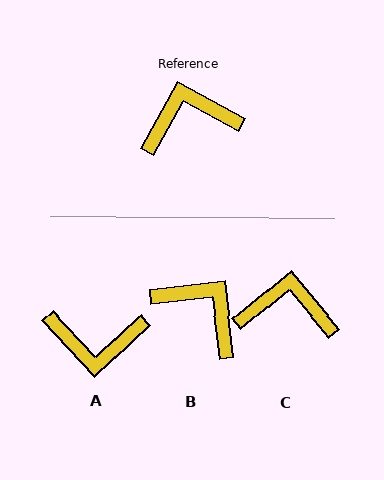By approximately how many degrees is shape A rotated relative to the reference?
Approximately 162 degrees counter-clockwise.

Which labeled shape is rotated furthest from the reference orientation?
A, about 162 degrees away.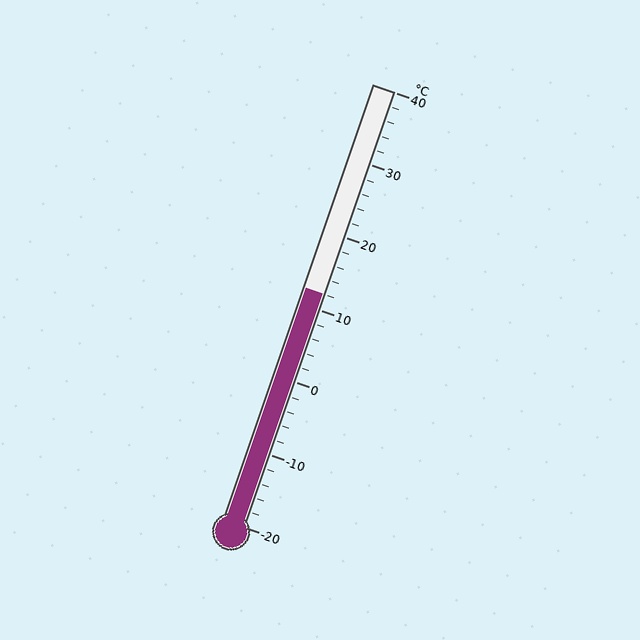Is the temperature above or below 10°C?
The temperature is above 10°C.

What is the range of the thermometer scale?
The thermometer scale ranges from -20°C to 40°C.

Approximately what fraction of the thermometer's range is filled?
The thermometer is filled to approximately 55% of its range.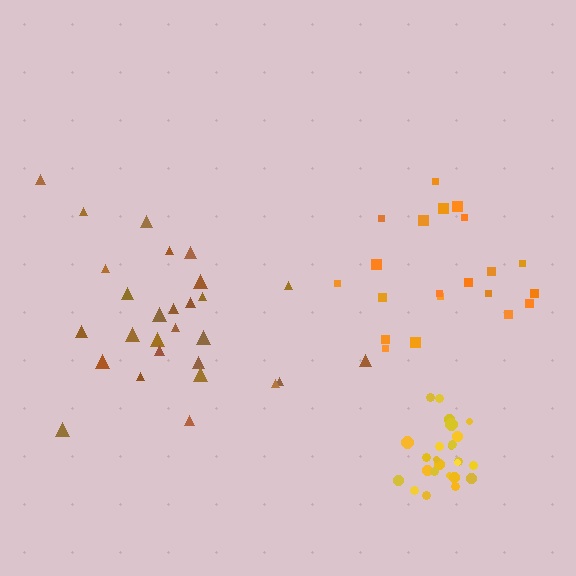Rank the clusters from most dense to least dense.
yellow, orange, brown.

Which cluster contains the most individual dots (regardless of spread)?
Brown (28).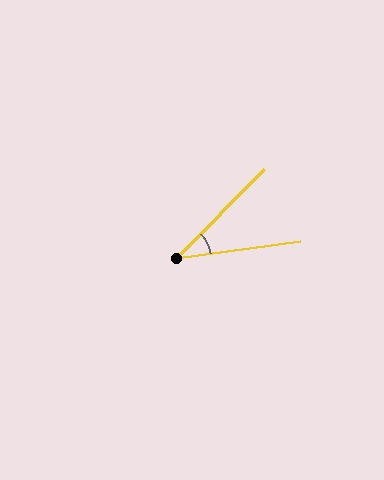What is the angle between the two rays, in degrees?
Approximately 38 degrees.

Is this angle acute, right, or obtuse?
It is acute.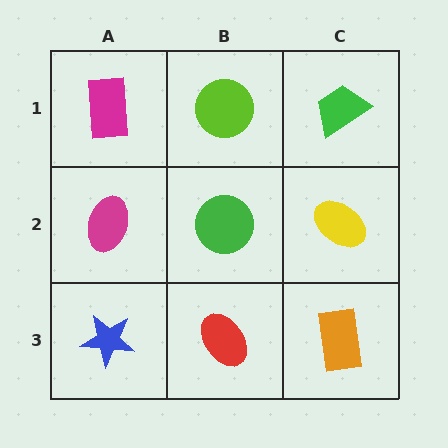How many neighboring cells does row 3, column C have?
2.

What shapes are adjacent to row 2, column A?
A magenta rectangle (row 1, column A), a blue star (row 3, column A), a green circle (row 2, column B).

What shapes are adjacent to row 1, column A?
A magenta ellipse (row 2, column A), a lime circle (row 1, column B).